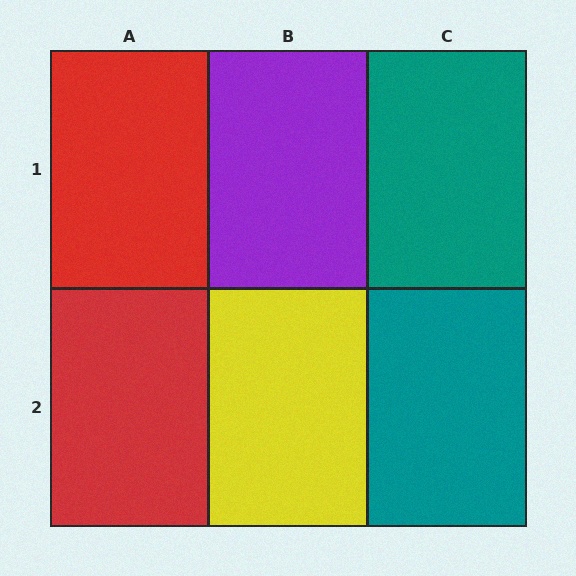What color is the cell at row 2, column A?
Red.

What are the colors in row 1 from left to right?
Red, purple, teal.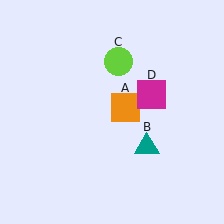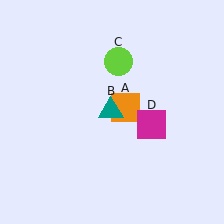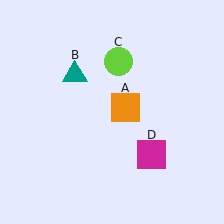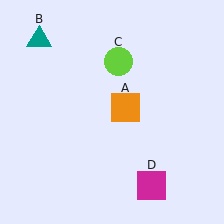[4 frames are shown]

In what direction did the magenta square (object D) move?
The magenta square (object D) moved down.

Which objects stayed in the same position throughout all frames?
Orange square (object A) and lime circle (object C) remained stationary.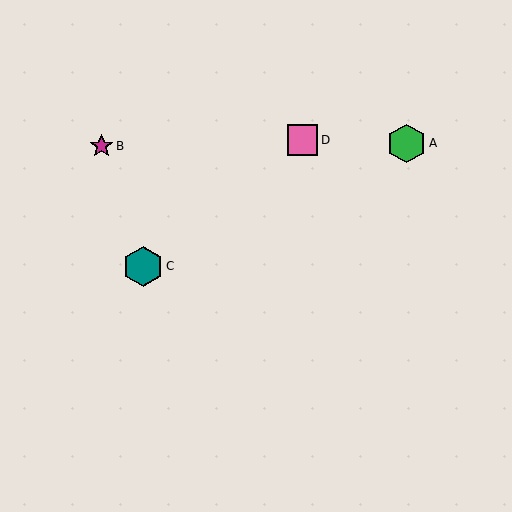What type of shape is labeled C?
Shape C is a teal hexagon.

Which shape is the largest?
The teal hexagon (labeled C) is the largest.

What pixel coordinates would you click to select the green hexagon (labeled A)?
Click at (406, 143) to select the green hexagon A.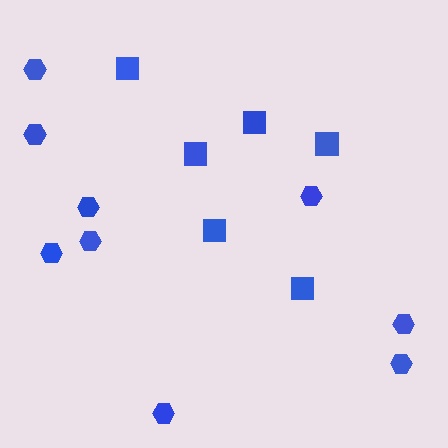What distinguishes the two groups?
There are 2 groups: one group of squares (6) and one group of hexagons (9).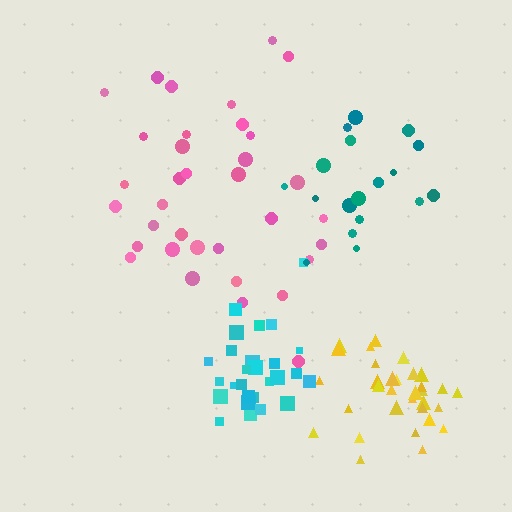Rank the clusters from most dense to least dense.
yellow, cyan, pink, teal.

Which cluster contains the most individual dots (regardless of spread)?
Pink (35).